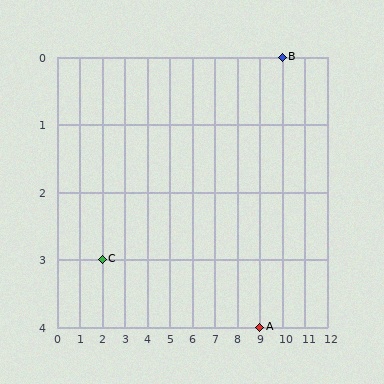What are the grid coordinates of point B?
Point B is at grid coordinates (10, 0).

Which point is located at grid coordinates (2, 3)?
Point C is at (2, 3).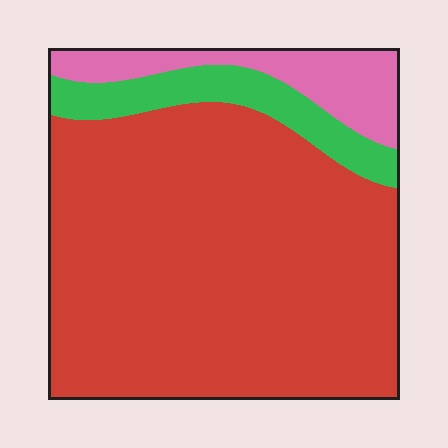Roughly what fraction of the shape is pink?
Pink takes up less than a sixth of the shape.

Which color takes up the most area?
Red, at roughly 75%.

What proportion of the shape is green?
Green covers about 10% of the shape.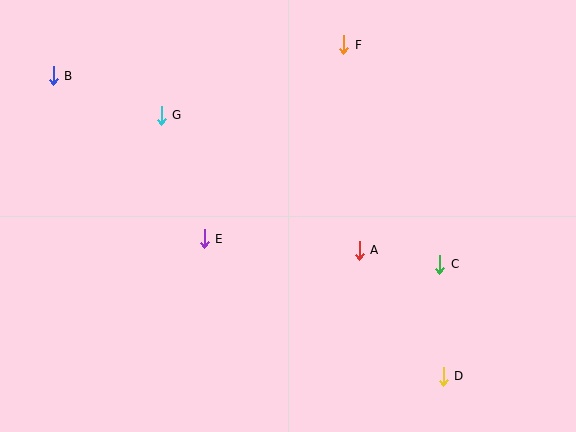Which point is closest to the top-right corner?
Point F is closest to the top-right corner.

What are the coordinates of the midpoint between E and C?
The midpoint between E and C is at (322, 251).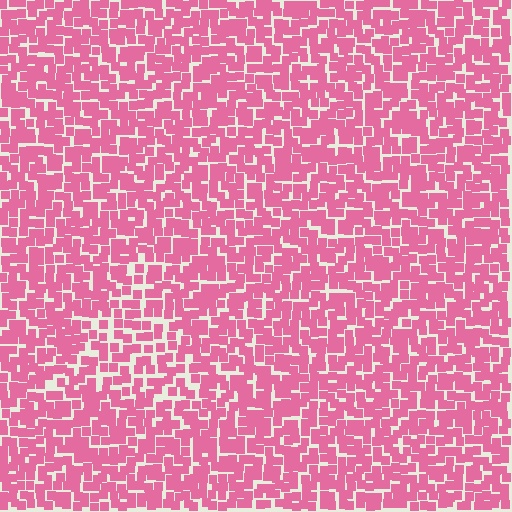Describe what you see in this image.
The image contains small pink elements arranged at two different densities. A triangle-shaped region is visible where the elements are less densely packed than the surrounding area.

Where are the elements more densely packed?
The elements are more densely packed outside the triangle boundary.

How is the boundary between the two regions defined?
The boundary is defined by a change in element density (approximately 1.5x ratio). All elements are the same color, size, and shape.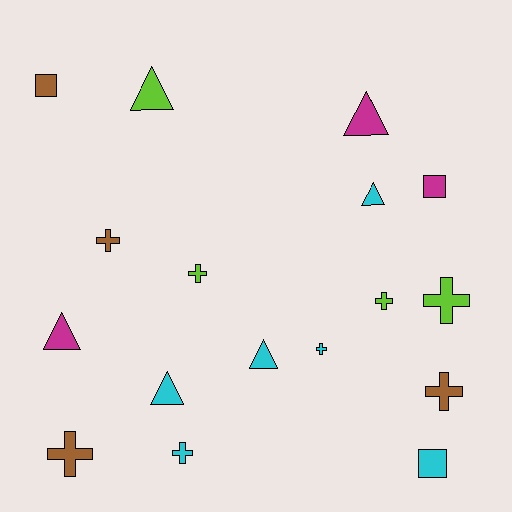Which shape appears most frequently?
Cross, with 8 objects.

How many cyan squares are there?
There is 1 cyan square.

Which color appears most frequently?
Cyan, with 6 objects.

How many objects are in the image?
There are 17 objects.